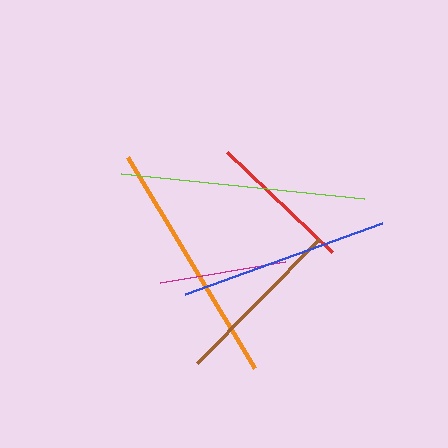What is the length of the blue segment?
The blue segment is approximately 209 pixels long.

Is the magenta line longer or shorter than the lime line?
The lime line is longer than the magenta line.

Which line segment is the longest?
The orange line is the longest at approximately 246 pixels.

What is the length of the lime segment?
The lime segment is approximately 244 pixels long.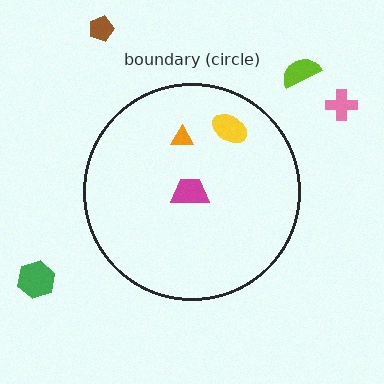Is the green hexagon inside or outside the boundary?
Outside.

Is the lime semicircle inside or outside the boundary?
Outside.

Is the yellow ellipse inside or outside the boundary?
Inside.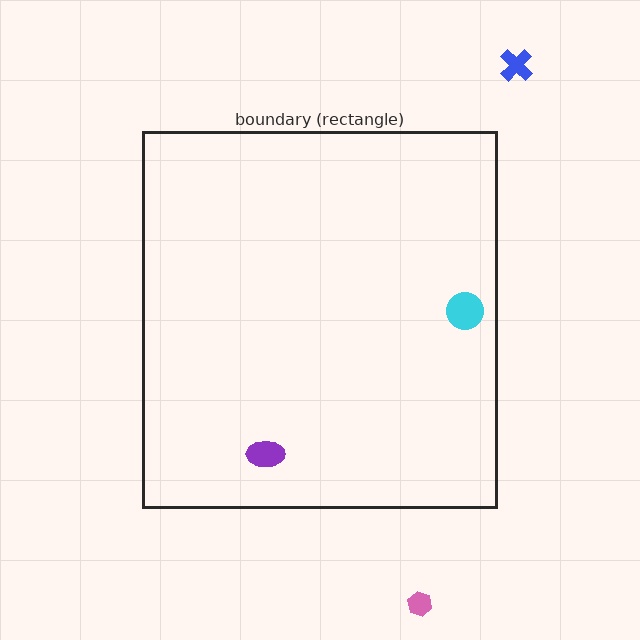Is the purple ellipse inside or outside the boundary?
Inside.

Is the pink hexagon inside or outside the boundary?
Outside.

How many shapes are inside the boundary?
2 inside, 2 outside.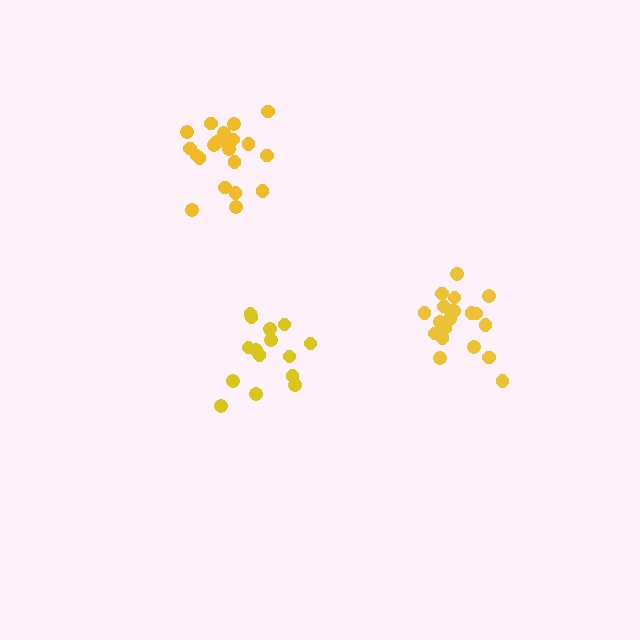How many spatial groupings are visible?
There are 3 spatial groupings.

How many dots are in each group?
Group 1: 15 dots, Group 2: 21 dots, Group 3: 20 dots (56 total).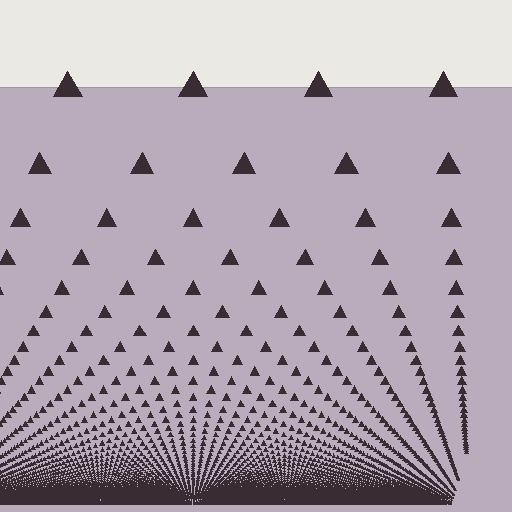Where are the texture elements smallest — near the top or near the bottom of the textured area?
Near the bottom.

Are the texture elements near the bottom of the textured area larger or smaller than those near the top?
Smaller. The gradient is inverted — elements near the bottom are smaller and denser.